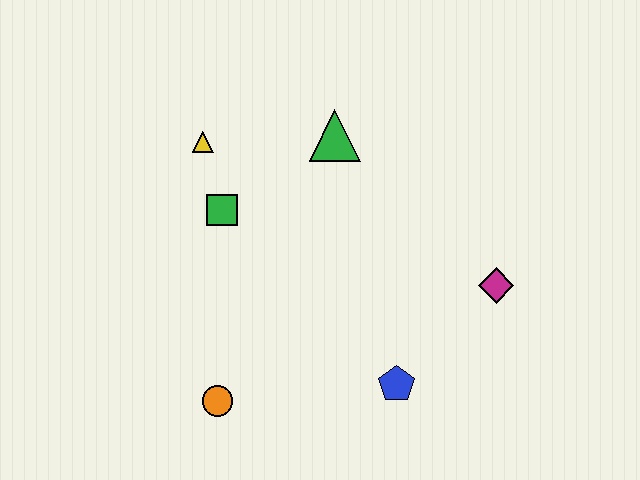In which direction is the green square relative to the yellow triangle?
The green square is below the yellow triangle.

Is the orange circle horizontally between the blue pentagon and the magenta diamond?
No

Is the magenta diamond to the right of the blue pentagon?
Yes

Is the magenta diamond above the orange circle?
Yes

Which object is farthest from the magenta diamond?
The yellow triangle is farthest from the magenta diamond.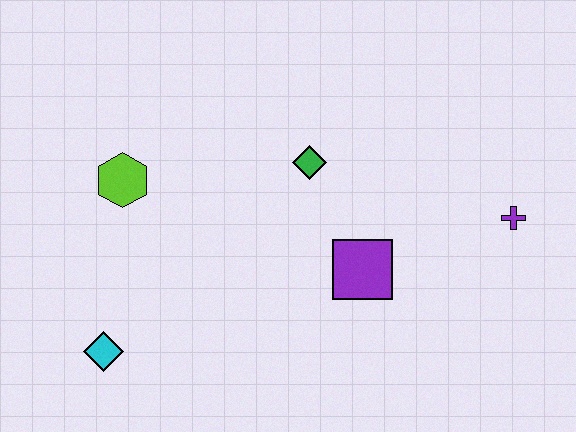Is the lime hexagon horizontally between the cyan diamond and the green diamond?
Yes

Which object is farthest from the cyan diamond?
The purple cross is farthest from the cyan diamond.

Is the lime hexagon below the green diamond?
Yes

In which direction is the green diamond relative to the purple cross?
The green diamond is to the left of the purple cross.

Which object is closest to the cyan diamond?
The lime hexagon is closest to the cyan diamond.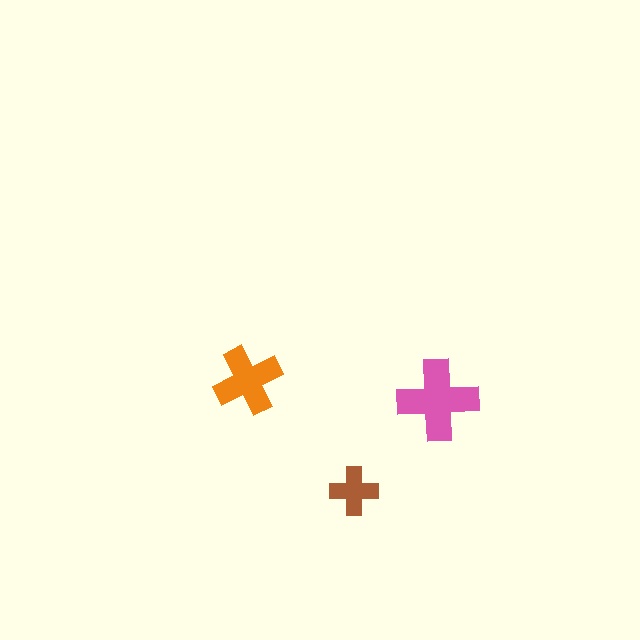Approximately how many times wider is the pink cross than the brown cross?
About 1.5 times wider.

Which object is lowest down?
The brown cross is bottommost.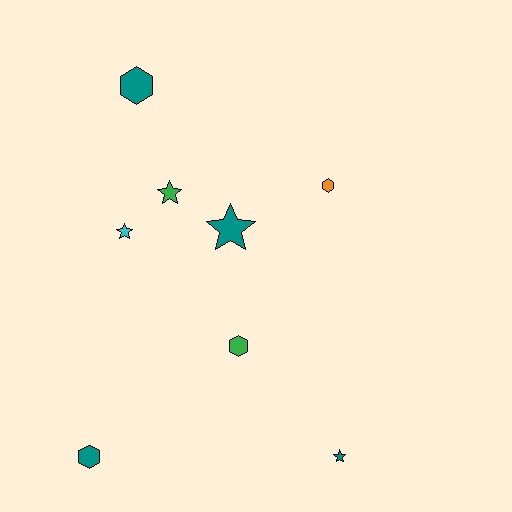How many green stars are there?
There is 1 green star.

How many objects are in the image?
There are 8 objects.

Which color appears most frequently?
Teal, with 4 objects.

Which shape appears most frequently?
Hexagon, with 4 objects.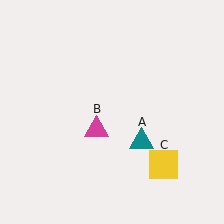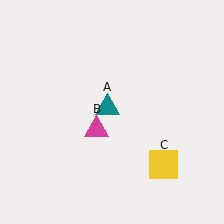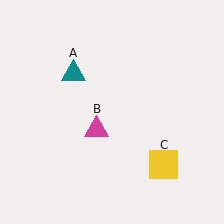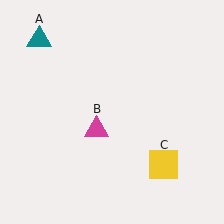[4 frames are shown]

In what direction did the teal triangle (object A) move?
The teal triangle (object A) moved up and to the left.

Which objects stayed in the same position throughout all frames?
Magenta triangle (object B) and yellow square (object C) remained stationary.